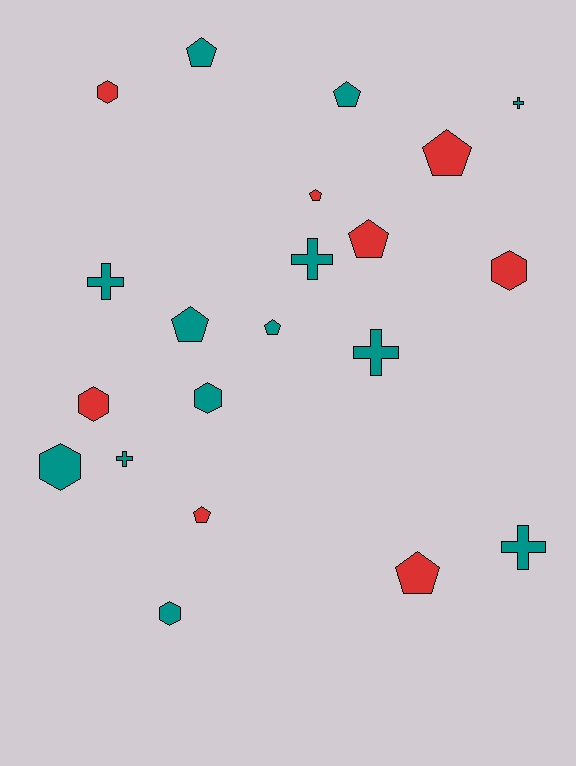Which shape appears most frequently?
Pentagon, with 9 objects.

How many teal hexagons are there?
There are 3 teal hexagons.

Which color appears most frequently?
Teal, with 13 objects.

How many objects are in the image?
There are 21 objects.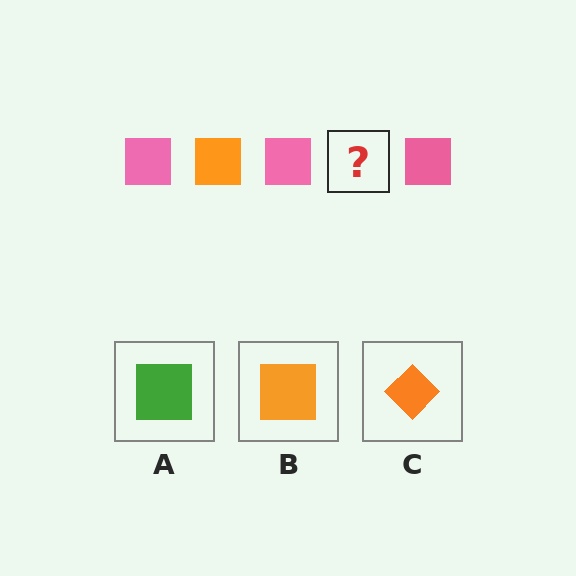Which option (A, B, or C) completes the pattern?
B.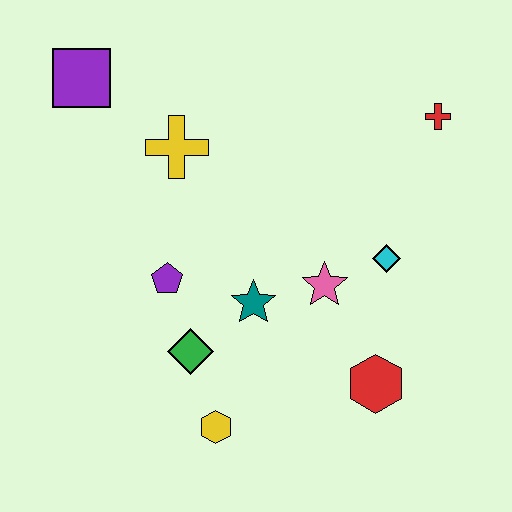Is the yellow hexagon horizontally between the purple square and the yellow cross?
No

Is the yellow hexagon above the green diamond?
No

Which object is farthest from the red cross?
The yellow hexagon is farthest from the red cross.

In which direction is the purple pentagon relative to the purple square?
The purple pentagon is below the purple square.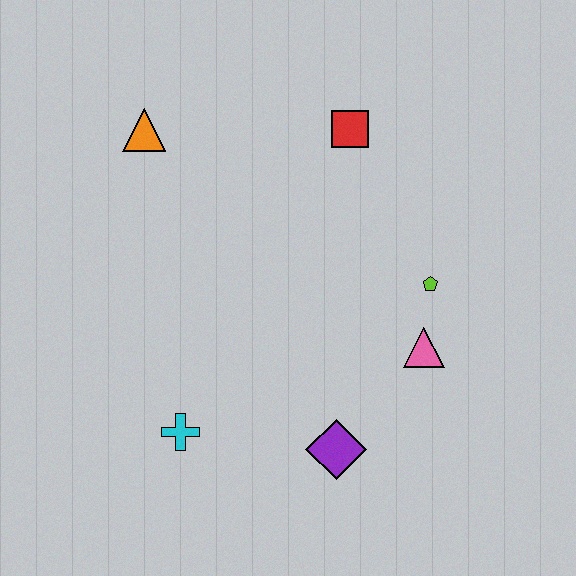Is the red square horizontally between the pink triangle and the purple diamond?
Yes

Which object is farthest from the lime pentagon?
The orange triangle is farthest from the lime pentagon.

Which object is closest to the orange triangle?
The red square is closest to the orange triangle.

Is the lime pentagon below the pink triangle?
No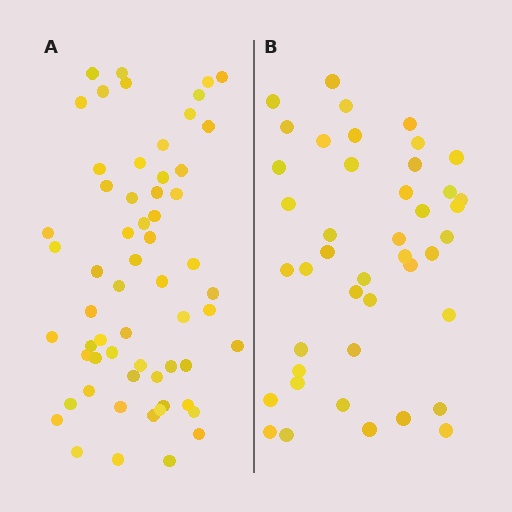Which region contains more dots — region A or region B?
Region A (the left region) has more dots.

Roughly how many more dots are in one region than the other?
Region A has approximately 15 more dots than region B.